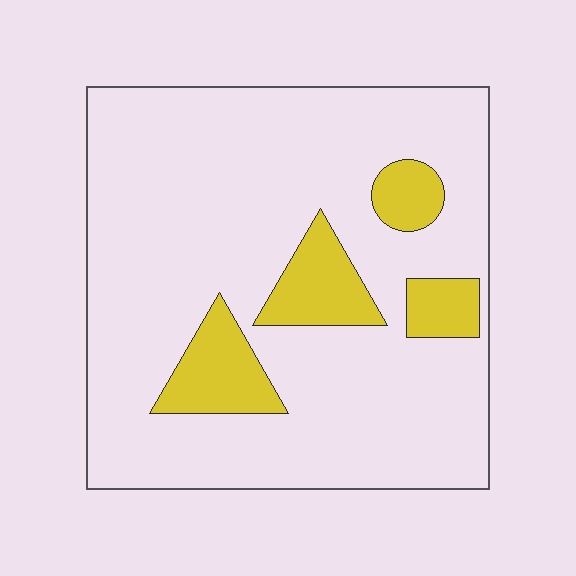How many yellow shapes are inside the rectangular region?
4.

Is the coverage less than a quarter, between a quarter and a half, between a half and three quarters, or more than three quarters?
Less than a quarter.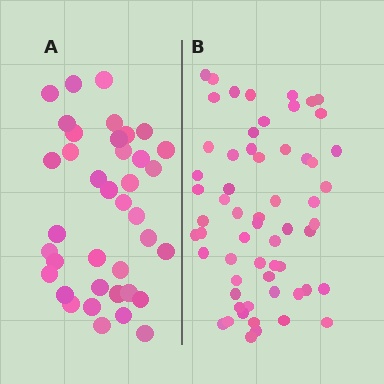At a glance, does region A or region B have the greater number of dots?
Region B (the right region) has more dots.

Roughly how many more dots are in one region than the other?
Region B has approximately 20 more dots than region A.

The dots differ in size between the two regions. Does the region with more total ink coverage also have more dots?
No. Region A has more total ink coverage because its dots are larger, but region B actually contains more individual dots. Total area can be misleading — the number of items is what matters here.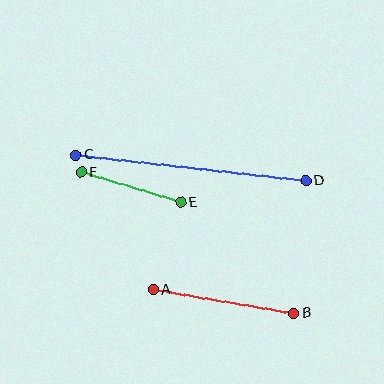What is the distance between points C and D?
The distance is approximately 231 pixels.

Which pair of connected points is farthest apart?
Points C and D are farthest apart.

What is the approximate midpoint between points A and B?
The midpoint is at approximately (223, 302) pixels.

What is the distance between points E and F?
The distance is approximately 104 pixels.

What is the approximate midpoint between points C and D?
The midpoint is at approximately (191, 168) pixels.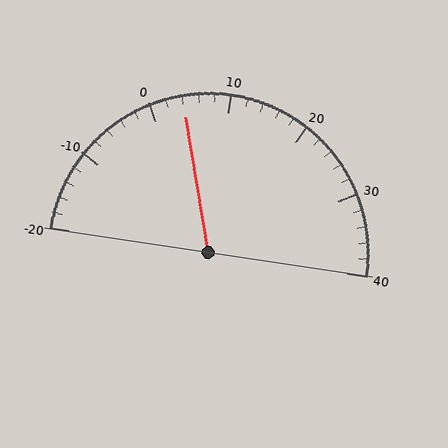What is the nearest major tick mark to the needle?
The nearest major tick mark is 0.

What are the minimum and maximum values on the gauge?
The gauge ranges from -20 to 40.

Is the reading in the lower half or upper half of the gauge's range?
The reading is in the lower half of the range (-20 to 40).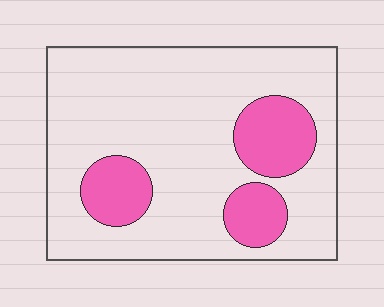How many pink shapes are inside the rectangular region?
3.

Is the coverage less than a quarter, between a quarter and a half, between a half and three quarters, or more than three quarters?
Less than a quarter.